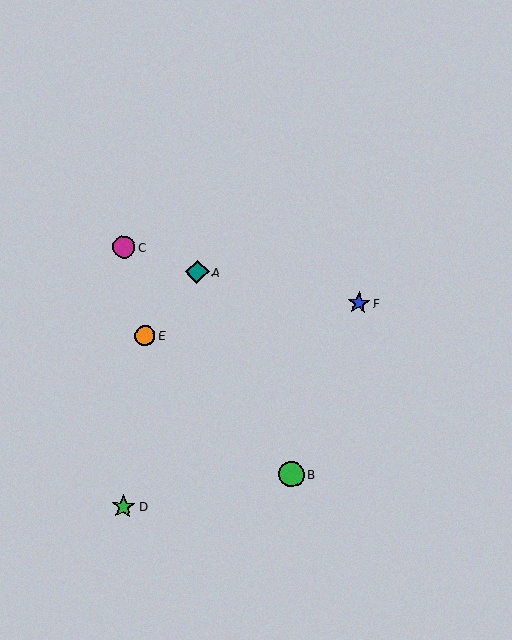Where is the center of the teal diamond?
The center of the teal diamond is at (197, 272).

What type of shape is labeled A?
Shape A is a teal diamond.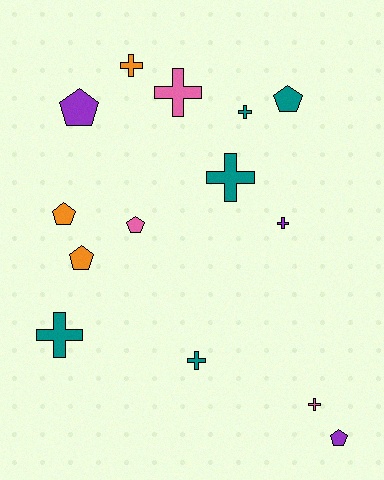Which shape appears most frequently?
Cross, with 8 objects.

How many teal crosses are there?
There are 4 teal crosses.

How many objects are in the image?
There are 14 objects.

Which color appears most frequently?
Teal, with 5 objects.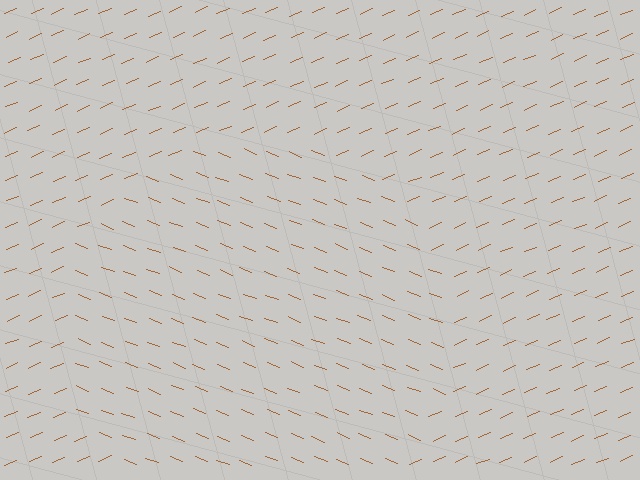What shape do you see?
I see a circle.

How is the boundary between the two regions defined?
The boundary is defined purely by a change in line orientation (approximately 45 degrees difference). All lines are the same color and thickness.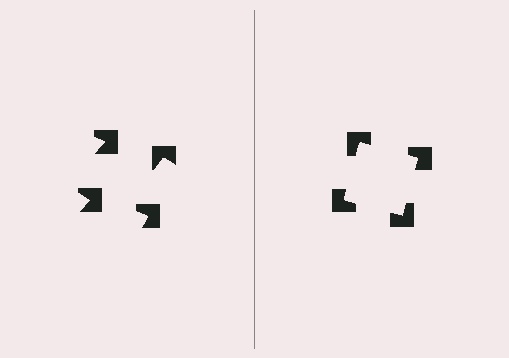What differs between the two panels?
The notched squares are positioned identically on both sides; only the wedge orientations differ. On the right they align to a square; on the left they are misaligned.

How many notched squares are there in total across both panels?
8 — 4 on each side.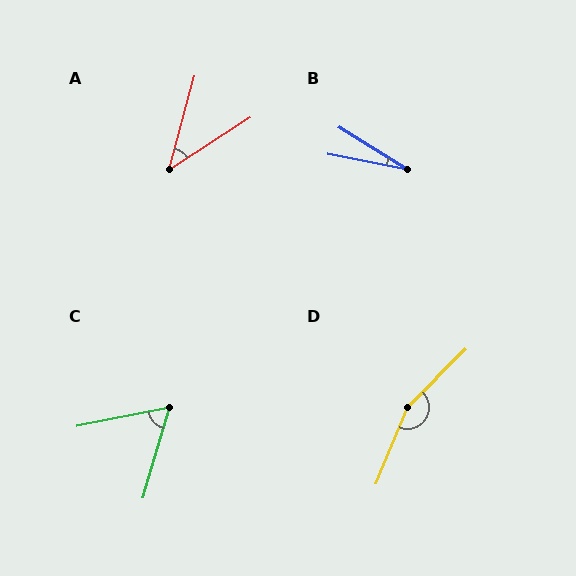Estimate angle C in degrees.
Approximately 62 degrees.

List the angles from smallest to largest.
B (21°), A (42°), C (62°), D (157°).